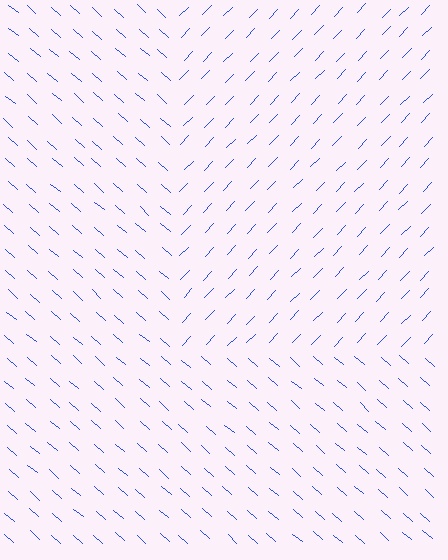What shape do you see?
I see a rectangle.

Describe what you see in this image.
The image is filled with small blue line segments. A rectangle region in the image has lines oriented differently from the surrounding lines, creating a visible texture boundary.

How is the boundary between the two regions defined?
The boundary is defined purely by a change in line orientation (approximately 87 degrees difference). All lines are the same color and thickness.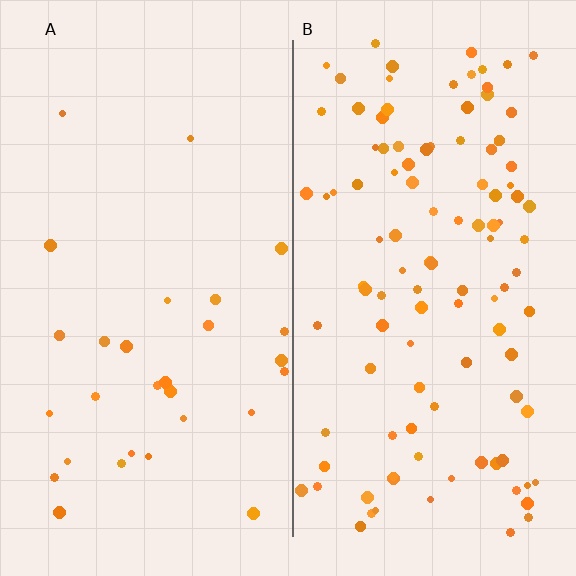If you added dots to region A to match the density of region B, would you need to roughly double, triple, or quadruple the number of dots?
Approximately quadruple.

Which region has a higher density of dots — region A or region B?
B (the right).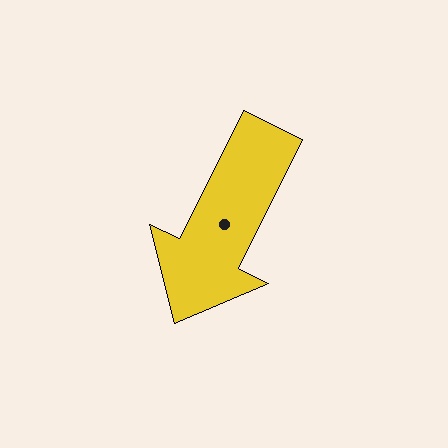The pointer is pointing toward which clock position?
Roughly 7 o'clock.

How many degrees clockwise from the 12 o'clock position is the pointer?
Approximately 206 degrees.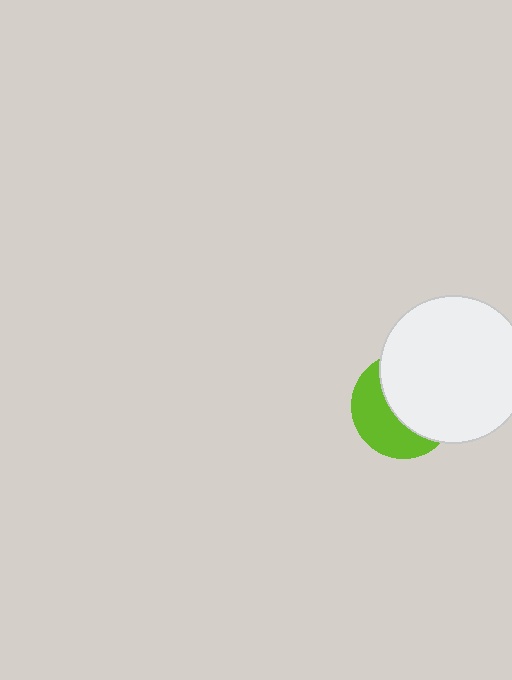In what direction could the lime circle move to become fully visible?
The lime circle could move toward the lower-left. That would shift it out from behind the white circle entirely.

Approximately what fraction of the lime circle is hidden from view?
Roughly 57% of the lime circle is hidden behind the white circle.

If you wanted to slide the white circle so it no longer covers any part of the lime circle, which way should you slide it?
Slide it toward the upper-right — that is the most direct way to separate the two shapes.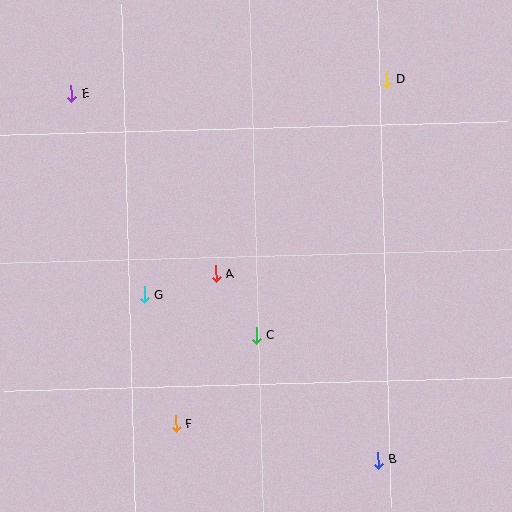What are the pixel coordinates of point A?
Point A is at (216, 274).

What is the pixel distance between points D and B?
The distance between D and B is 380 pixels.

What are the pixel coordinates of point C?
Point C is at (256, 335).